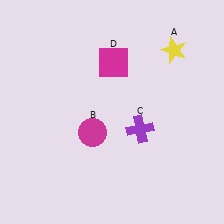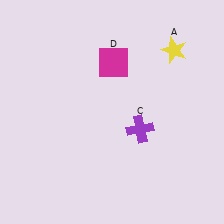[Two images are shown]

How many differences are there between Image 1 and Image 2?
There is 1 difference between the two images.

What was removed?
The magenta circle (B) was removed in Image 2.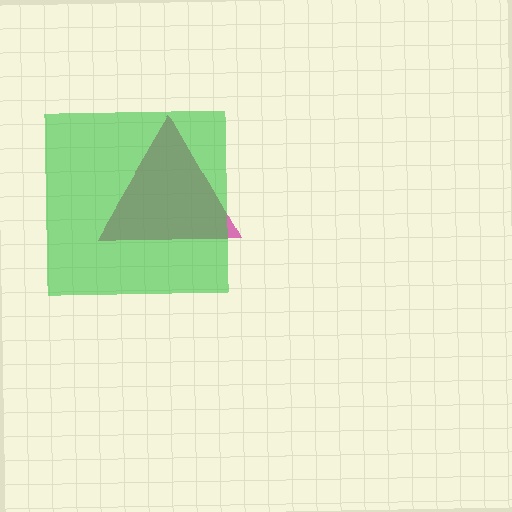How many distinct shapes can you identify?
There are 2 distinct shapes: a magenta triangle, a green square.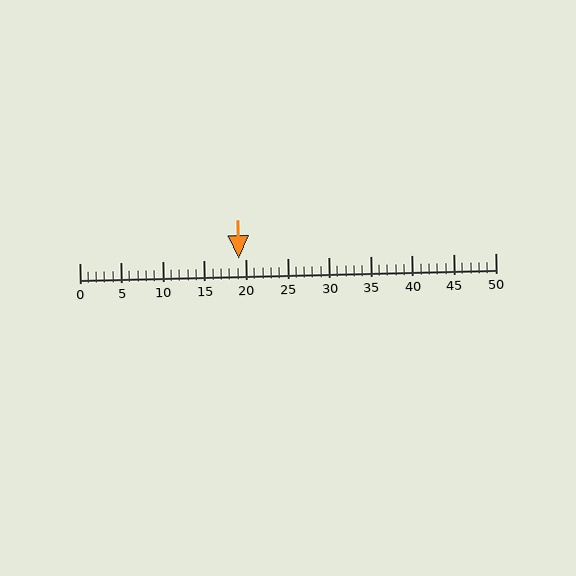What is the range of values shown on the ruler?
The ruler shows values from 0 to 50.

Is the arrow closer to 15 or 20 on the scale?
The arrow is closer to 20.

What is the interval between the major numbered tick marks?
The major tick marks are spaced 5 units apart.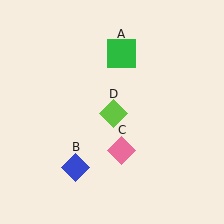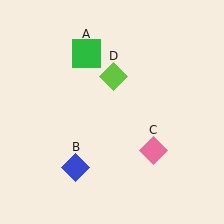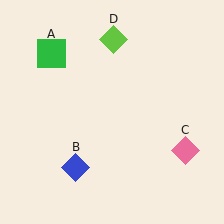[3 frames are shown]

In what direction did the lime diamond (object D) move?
The lime diamond (object D) moved up.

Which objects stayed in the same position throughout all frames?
Blue diamond (object B) remained stationary.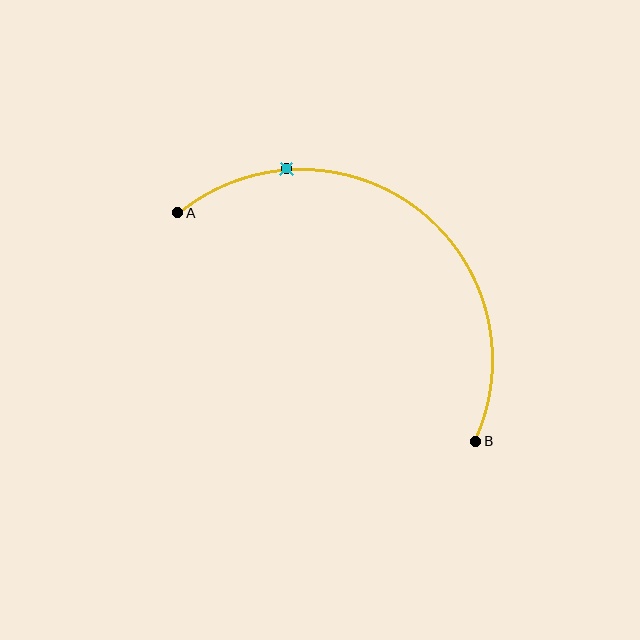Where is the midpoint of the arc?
The arc midpoint is the point on the curve farthest from the straight line joining A and B. It sits above and to the right of that line.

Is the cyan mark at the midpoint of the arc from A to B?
No. The cyan mark lies on the arc but is closer to endpoint A. The arc midpoint would be at the point on the curve equidistant along the arc from both A and B.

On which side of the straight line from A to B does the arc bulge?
The arc bulges above and to the right of the straight line connecting A and B.